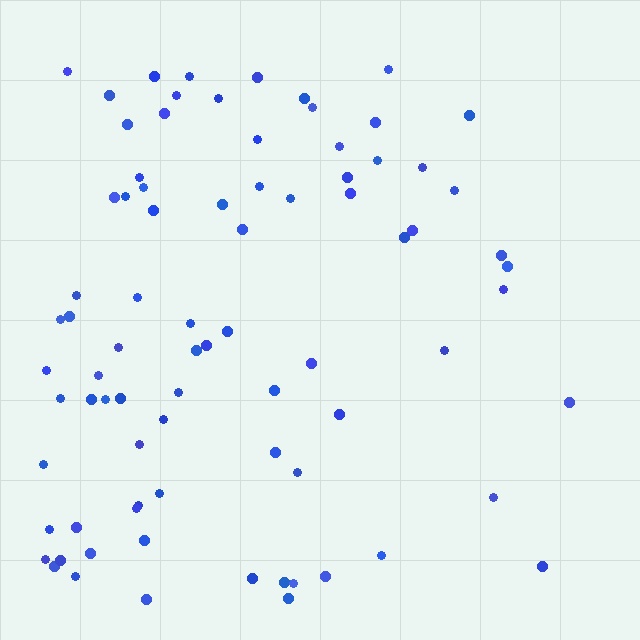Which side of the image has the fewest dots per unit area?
The right.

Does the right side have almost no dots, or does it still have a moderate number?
Still a moderate number, just noticeably fewer than the left.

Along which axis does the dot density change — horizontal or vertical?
Horizontal.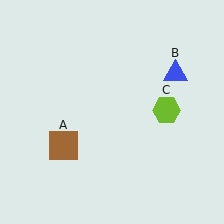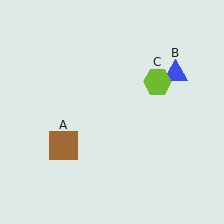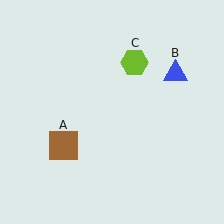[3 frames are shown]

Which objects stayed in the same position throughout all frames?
Brown square (object A) and blue triangle (object B) remained stationary.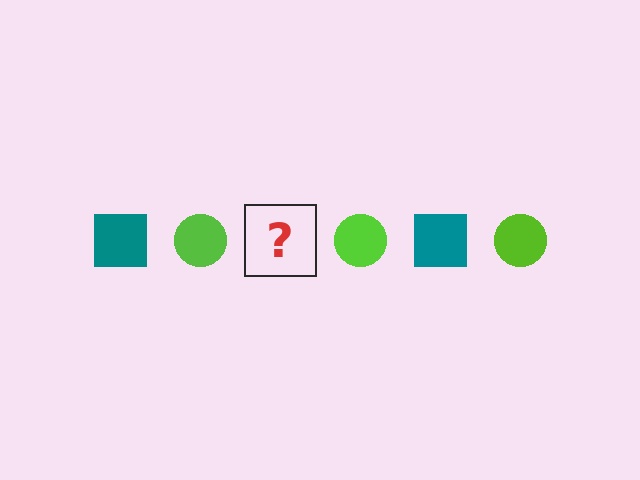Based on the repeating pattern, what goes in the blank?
The blank should be a teal square.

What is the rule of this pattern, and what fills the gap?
The rule is that the pattern alternates between teal square and lime circle. The gap should be filled with a teal square.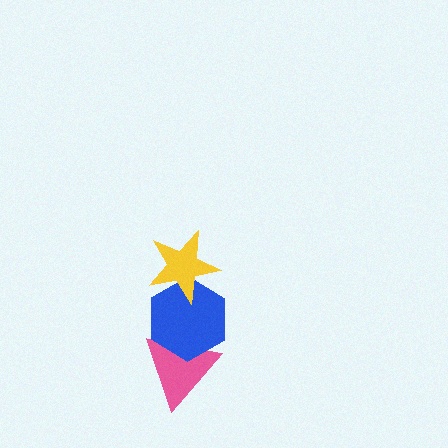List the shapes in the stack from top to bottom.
From top to bottom: the yellow star, the blue hexagon, the pink triangle.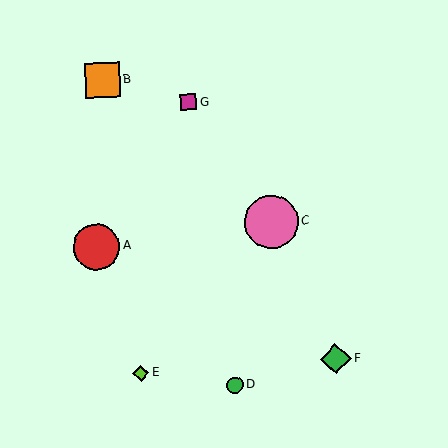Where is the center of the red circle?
The center of the red circle is at (97, 247).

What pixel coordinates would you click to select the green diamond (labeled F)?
Click at (336, 359) to select the green diamond F.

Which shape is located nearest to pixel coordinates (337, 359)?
The green diamond (labeled F) at (336, 359) is nearest to that location.